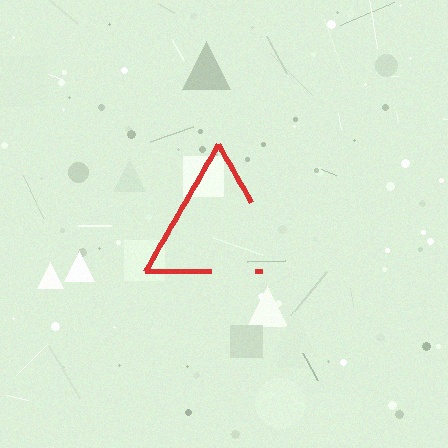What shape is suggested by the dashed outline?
The dashed outline suggests a triangle.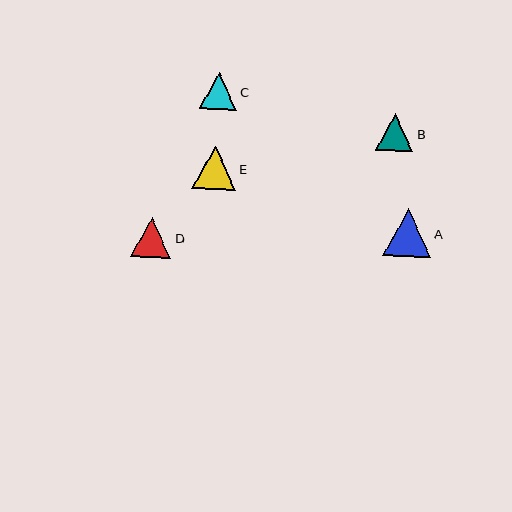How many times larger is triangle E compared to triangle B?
Triangle E is approximately 1.2 times the size of triangle B.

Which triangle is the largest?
Triangle A is the largest with a size of approximately 48 pixels.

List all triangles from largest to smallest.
From largest to smallest: A, E, D, B, C.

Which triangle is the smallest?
Triangle C is the smallest with a size of approximately 37 pixels.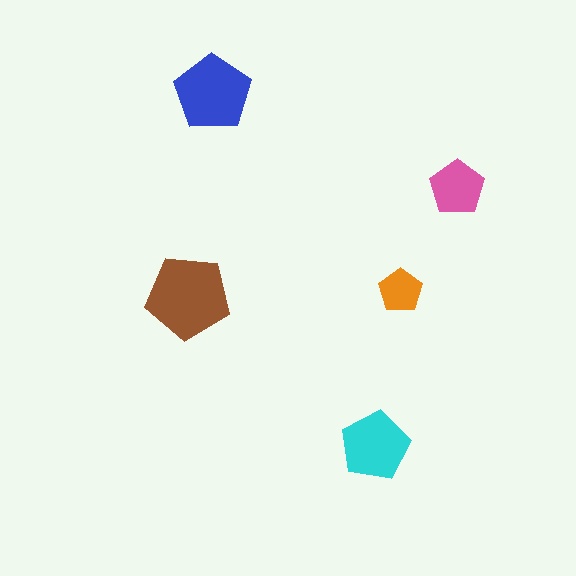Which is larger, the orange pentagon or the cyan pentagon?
The cyan one.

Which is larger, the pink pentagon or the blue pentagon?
The blue one.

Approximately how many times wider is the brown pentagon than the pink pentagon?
About 1.5 times wider.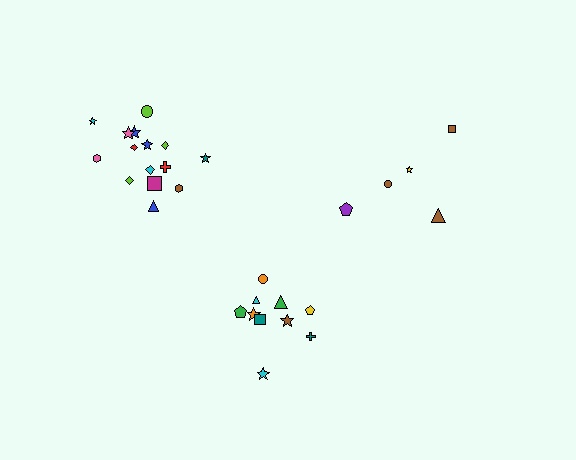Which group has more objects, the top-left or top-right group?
The top-left group.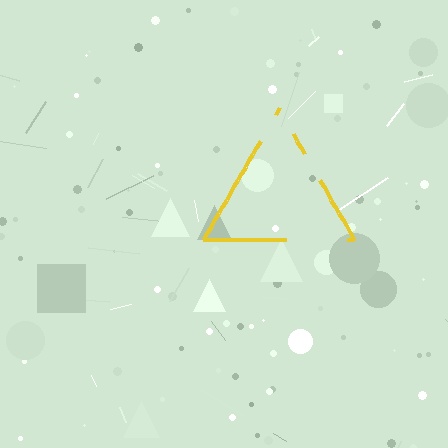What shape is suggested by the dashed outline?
The dashed outline suggests a triangle.